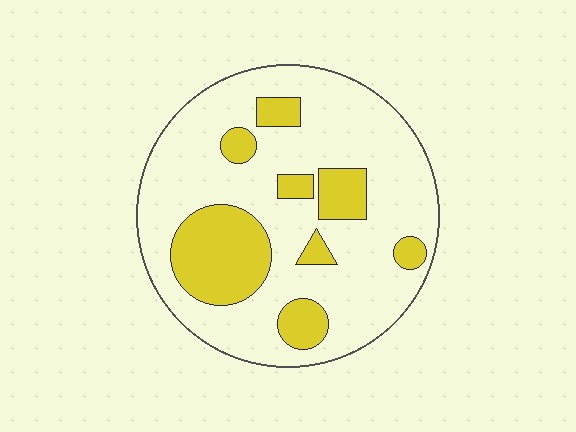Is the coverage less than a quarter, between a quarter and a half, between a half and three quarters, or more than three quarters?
Less than a quarter.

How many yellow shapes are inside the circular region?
8.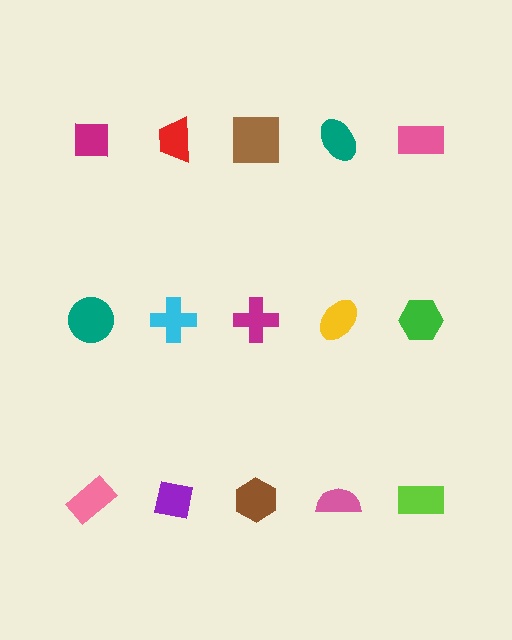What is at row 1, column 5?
A pink rectangle.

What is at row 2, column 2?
A cyan cross.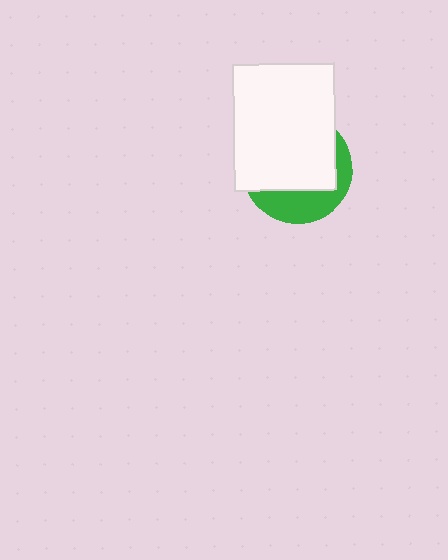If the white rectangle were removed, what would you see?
You would see the complete green circle.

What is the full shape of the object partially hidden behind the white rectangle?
The partially hidden object is a green circle.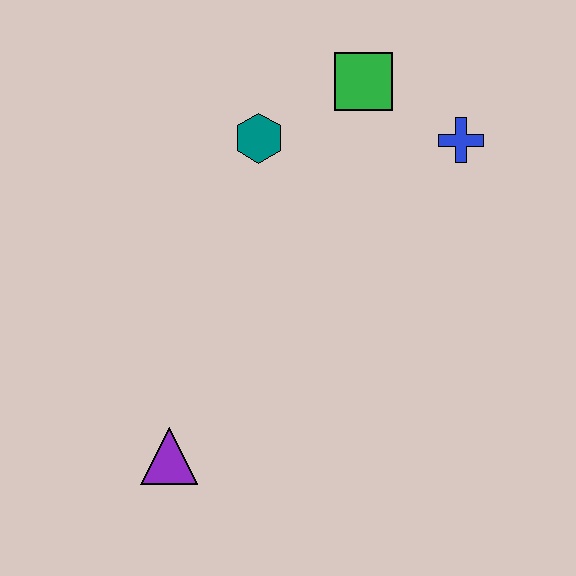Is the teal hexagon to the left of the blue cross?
Yes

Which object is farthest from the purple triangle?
The blue cross is farthest from the purple triangle.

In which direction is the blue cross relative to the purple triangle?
The blue cross is above the purple triangle.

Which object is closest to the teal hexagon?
The green square is closest to the teal hexagon.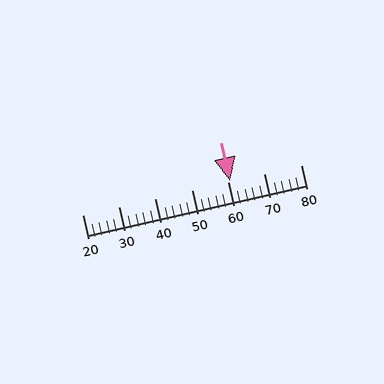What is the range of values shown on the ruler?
The ruler shows values from 20 to 80.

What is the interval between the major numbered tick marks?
The major tick marks are spaced 10 units apart.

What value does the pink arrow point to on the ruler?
The pink arrow points to approximately 60.